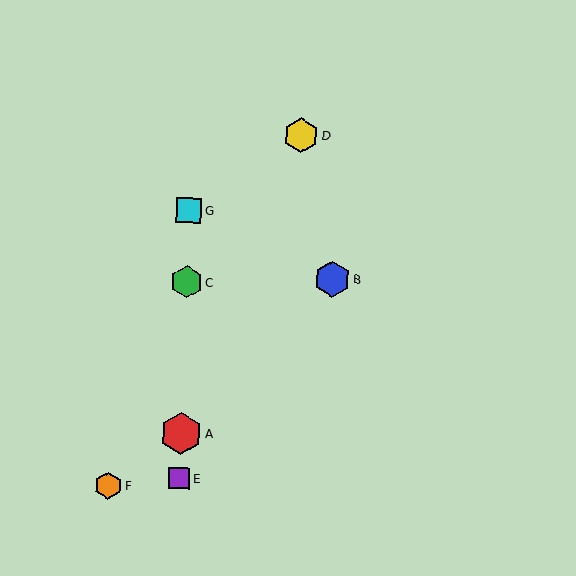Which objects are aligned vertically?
Objects A, C, E, G are aligned vertically.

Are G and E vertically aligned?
Yes, both are at x≈189.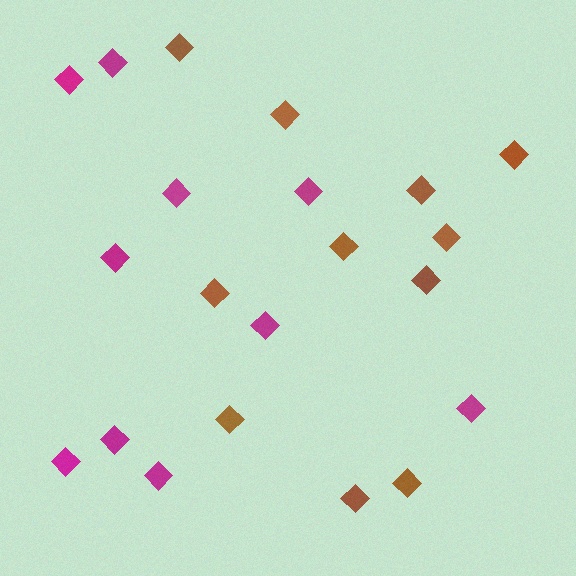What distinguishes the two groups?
There are 2 groups: one group of brown diamonds (11) and one group of magenta diamonds (10).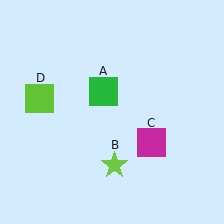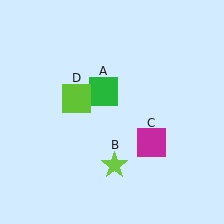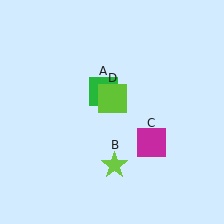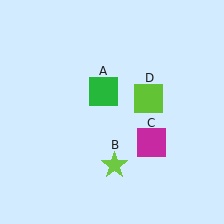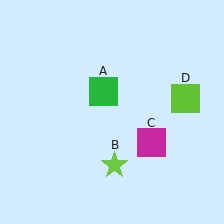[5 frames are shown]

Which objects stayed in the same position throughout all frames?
Green square (object A) and lime star (object B) and magenta square (object C) remained stationary.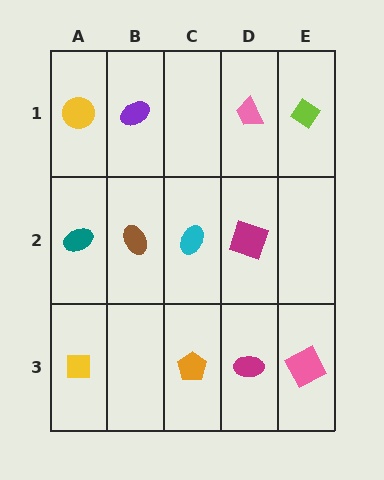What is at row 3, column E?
A pink square.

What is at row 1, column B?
A purple ellipse.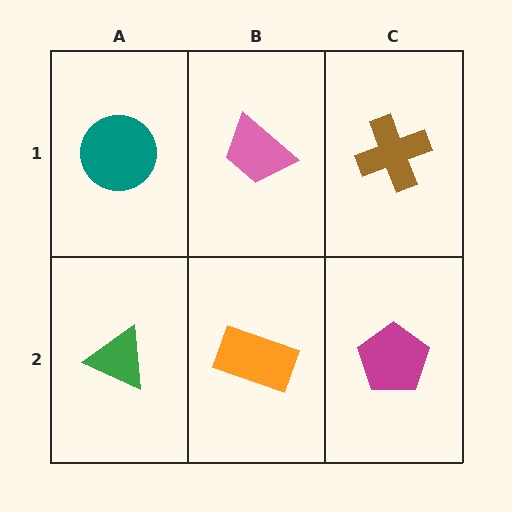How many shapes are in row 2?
3 shapes.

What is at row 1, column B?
A pink trapezoid.